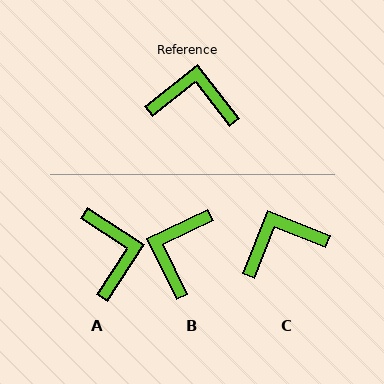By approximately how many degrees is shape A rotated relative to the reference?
Approximately 71 degrees clockwise.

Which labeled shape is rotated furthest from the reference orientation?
B, about 78 degrees away.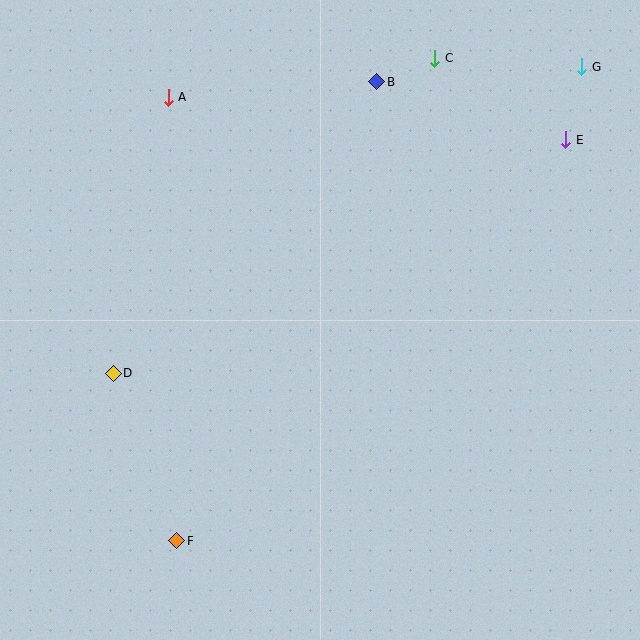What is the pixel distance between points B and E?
The distance between B and E is 198 pixels.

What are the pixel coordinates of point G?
Point G is at (582, 67).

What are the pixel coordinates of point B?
Point B is at (377, 82).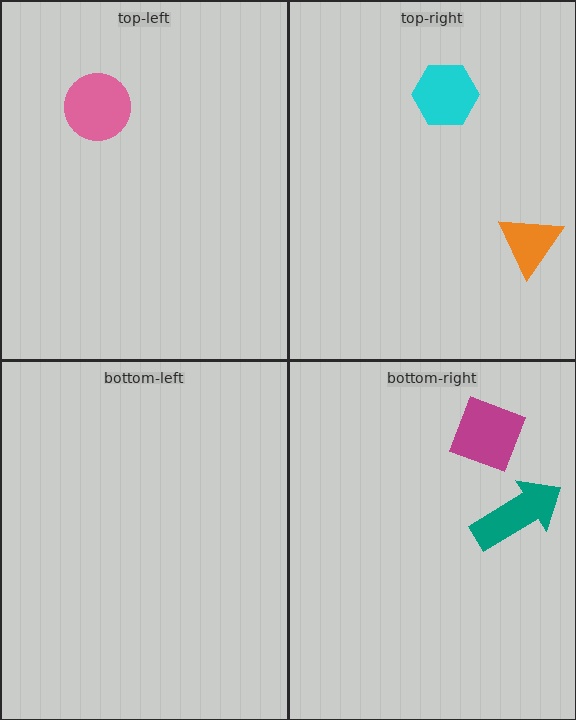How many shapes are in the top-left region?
1.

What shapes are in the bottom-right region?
The magenta diamond, the teal arrow.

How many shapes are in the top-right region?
2.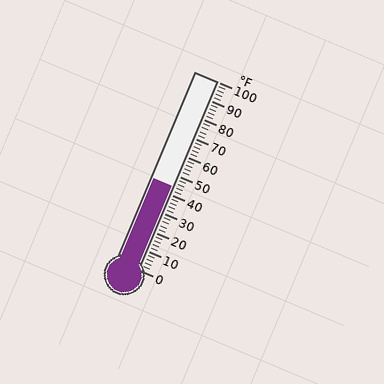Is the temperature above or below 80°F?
The temperature is below 80°F.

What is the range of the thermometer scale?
The thermometer scale ranges from 0°F to 100°F.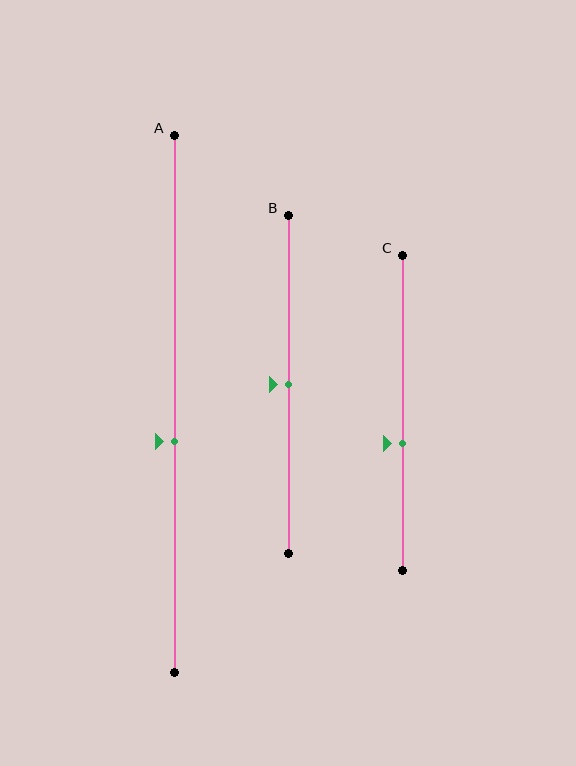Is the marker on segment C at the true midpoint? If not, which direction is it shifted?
No, the marker on segment C is shifted downward by about 10% of the segment length.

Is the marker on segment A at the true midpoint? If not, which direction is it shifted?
No, the marker on segment A is shifted downward by about 7% of the segment length.